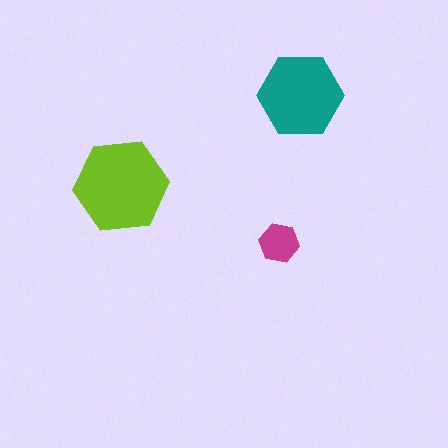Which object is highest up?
The teal hexagon is topmost.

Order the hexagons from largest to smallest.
the lime one, the teal one, the magenta one.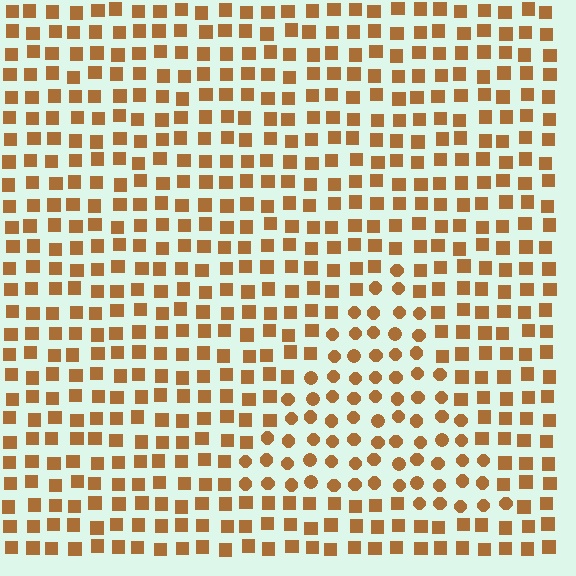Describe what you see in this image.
The image is filled with small brown elements arranged in a uniform grid. A triangle-shaped region contains circles, while the surrounding area contains squares. The boundary is defined purely by the change in element shape.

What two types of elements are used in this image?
The image uses circles inside the triangle region and squares outside it.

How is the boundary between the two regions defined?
The boundary is defined by a change in element shape: circles inside vs. squares outside. All elements share the same color and spacing.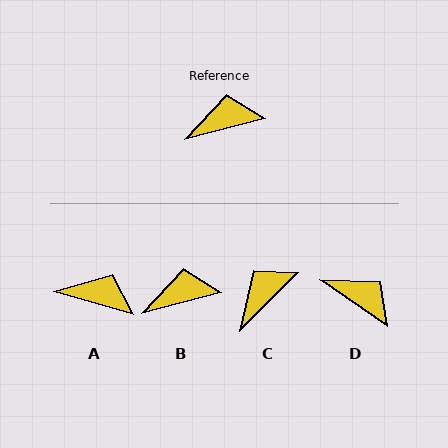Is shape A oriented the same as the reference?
No, it is off by about 30 degrees.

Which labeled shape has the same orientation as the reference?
B.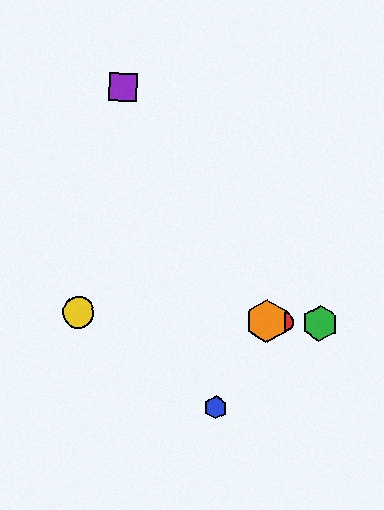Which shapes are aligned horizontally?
The red circle, the green hexagon, the yellow circle, the orange hexagon are aligned horizontally.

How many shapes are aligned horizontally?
4 shapes (the red circle, the green hexagon, the yellow circle, the orange hexagon) are aligned horizontally.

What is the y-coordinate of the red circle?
The red circle is at y≈322.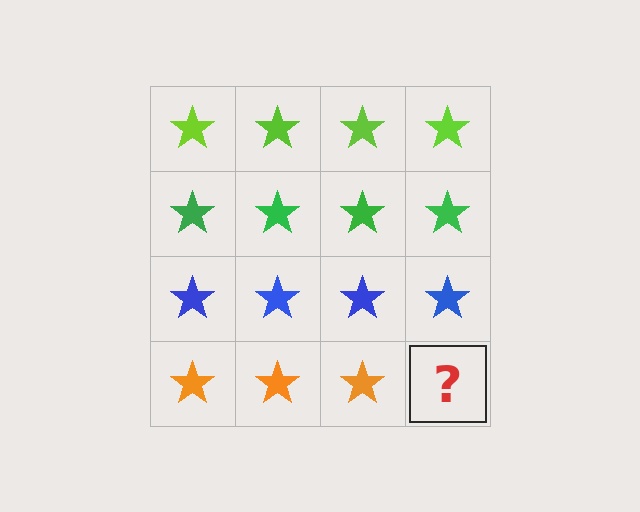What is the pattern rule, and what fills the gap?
The rule is that each row has a consistent color. The gap should be filled with an orange star.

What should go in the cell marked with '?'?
The missing cell should contain an orange star.